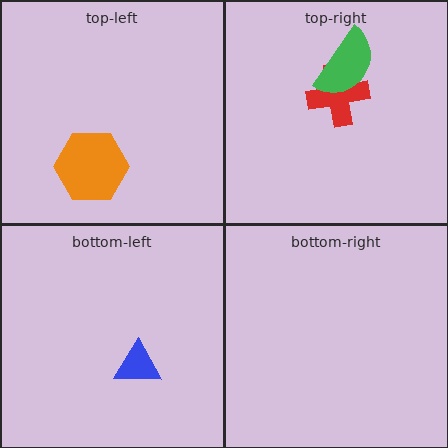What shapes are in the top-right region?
The red cross, the green semicircle.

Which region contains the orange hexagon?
The top-left region.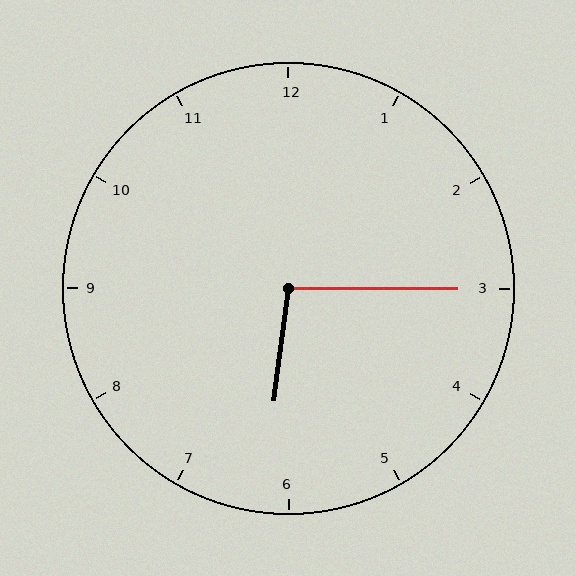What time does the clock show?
6:15.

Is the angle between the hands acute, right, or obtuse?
It is obtuse.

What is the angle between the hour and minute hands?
Approximately 98 degrees.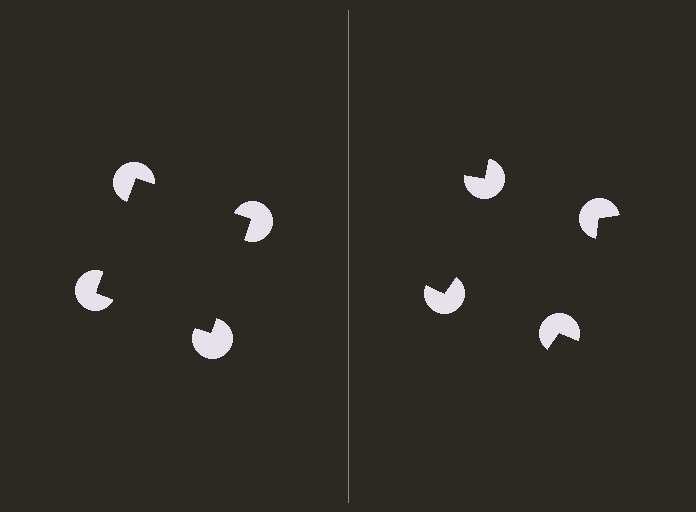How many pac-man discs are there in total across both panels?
8 — 4 on each side.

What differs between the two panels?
The pac-man discs are positioned identically on both sides; only the wedge orientations differ. On the left they align to a square; on the right they are misaligned.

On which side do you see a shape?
An illusory square appears on the left side. On the right side the wedge cuts are rotated, so no coherent shape forms.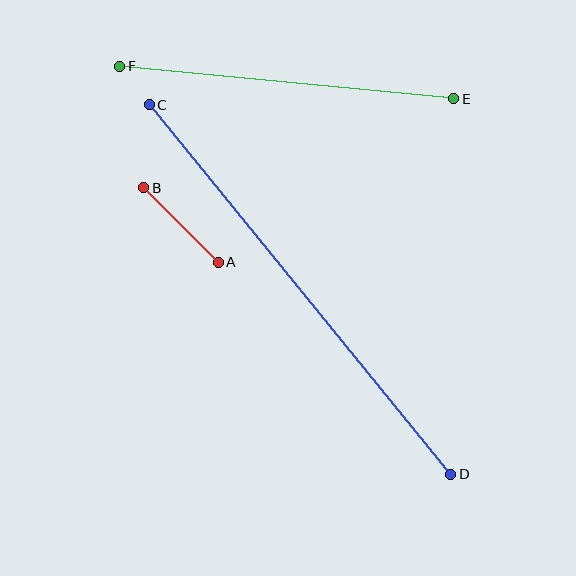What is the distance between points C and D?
The distance is approximately 477 pixels.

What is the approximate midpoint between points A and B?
The midpoint is at approximately (181, 225) pixels.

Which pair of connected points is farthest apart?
Points C and D are farthest apart.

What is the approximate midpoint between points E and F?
The midpoint is at approximately (287, 82) pixels.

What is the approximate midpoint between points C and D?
The midpoint is at approximately (300, 289) pixels.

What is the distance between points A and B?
The distance is approximately 105 pixels.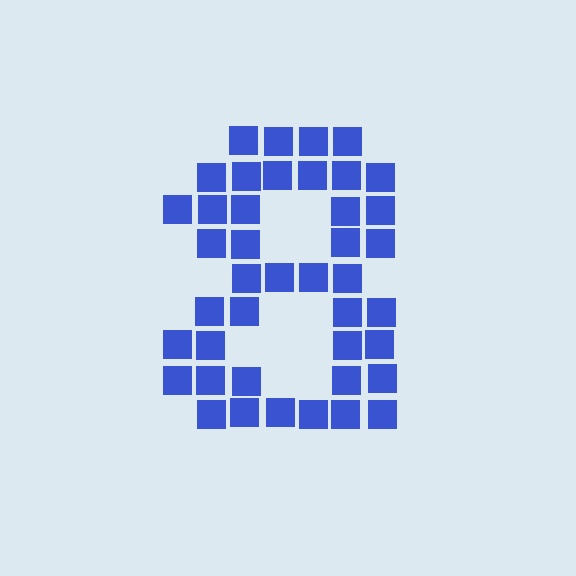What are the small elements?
The small elements are squares.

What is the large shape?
The large shape is the digit 8.